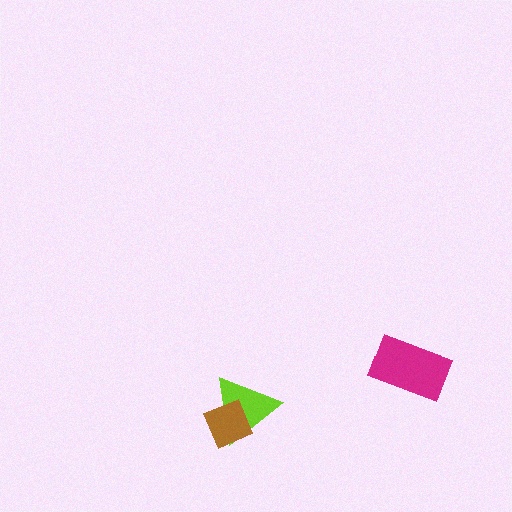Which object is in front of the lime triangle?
The brown diamond is in front of the lime triangle.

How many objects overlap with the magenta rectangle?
0 objects overlap with the magenta rectangle.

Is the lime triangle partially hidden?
Yes, it is partially covered by another shape.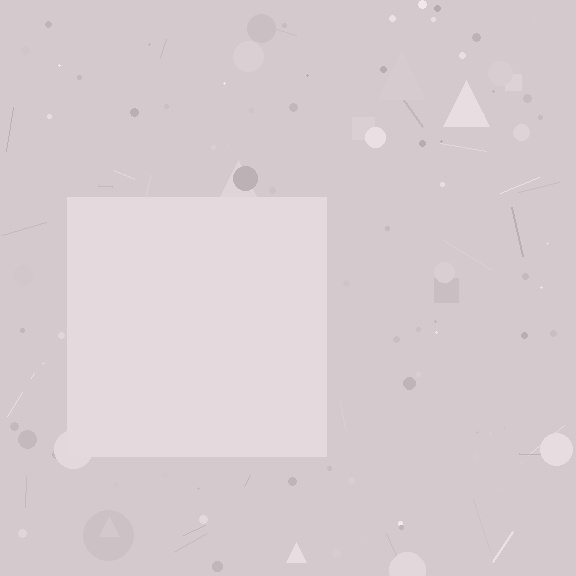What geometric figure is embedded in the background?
A square is embedded in the background.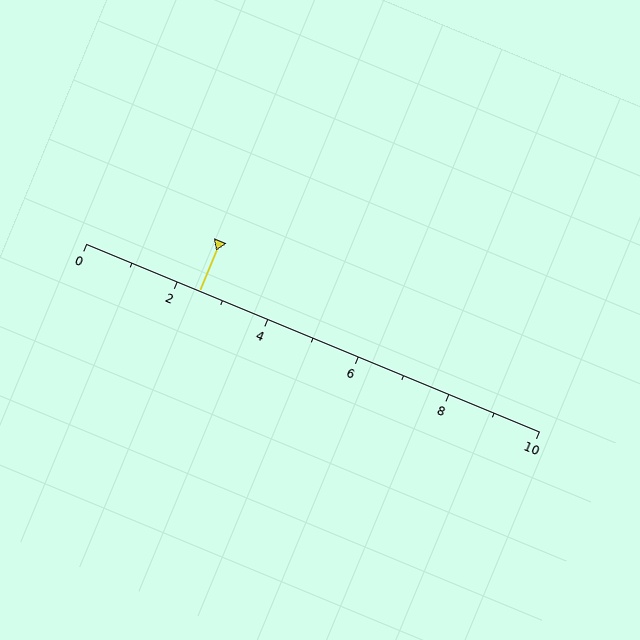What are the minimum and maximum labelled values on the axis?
The axis runs from 0 to 10.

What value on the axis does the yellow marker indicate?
The marker indicates approximately 2.5.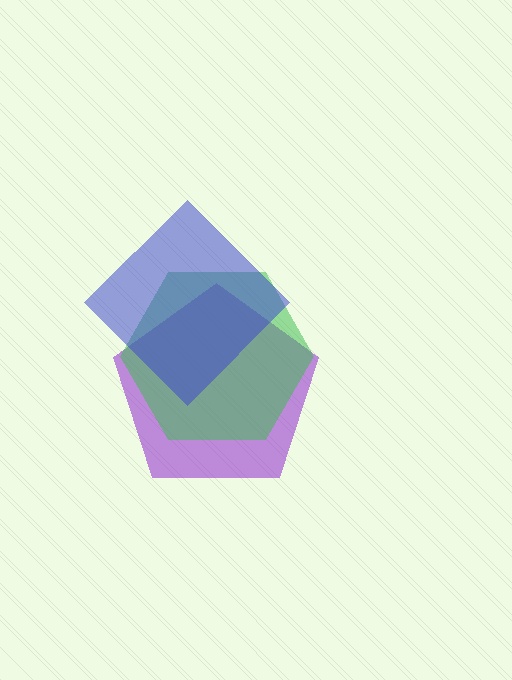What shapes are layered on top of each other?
The layered shapes are: a purple pentagon, a green hexagon, a blue diamond.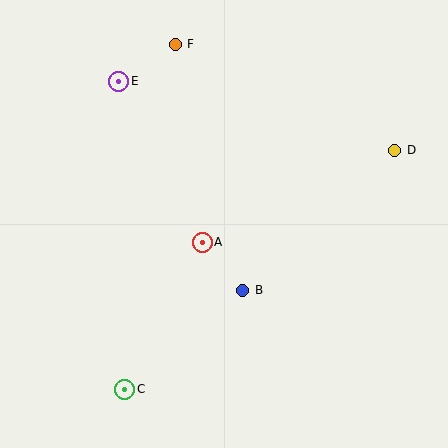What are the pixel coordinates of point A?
Point A is at (202, 242).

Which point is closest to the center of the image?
Point A at (202, 242) is closest to the center.